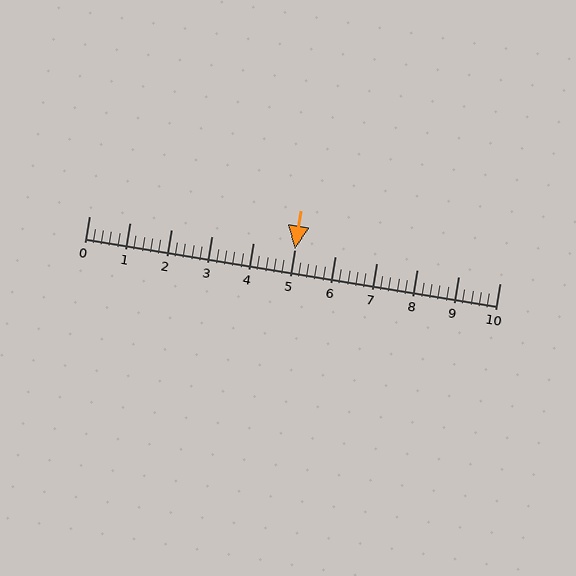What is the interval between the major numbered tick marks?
The major tick marks are spaced 1 units apart.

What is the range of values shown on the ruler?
The ruler shows values from 0 to 10.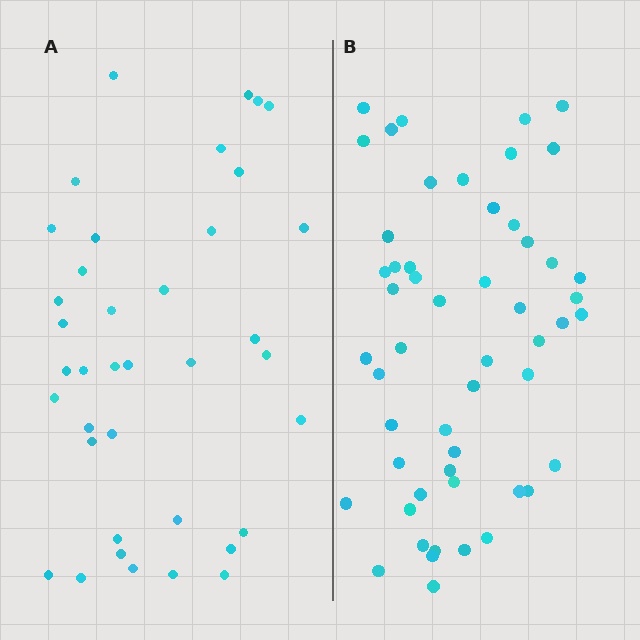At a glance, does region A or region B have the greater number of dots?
Region B (the right region) has more dots.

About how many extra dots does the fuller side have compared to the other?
Region B has approximately 15 more dots than region A.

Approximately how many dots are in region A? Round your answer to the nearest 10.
About 40 dots. (The exact count is 38, which rounds to 40.)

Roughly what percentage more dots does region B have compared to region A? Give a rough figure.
About 40% more.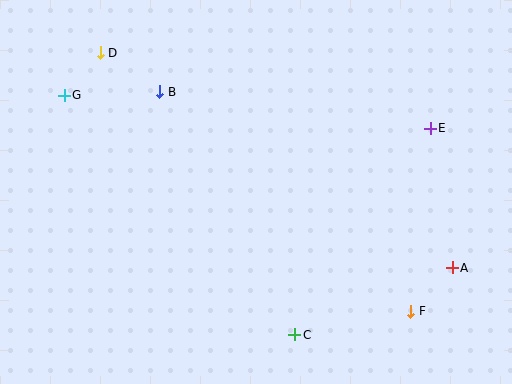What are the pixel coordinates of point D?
Point D is at (100, 53).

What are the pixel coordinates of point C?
Point C is at (295, 335).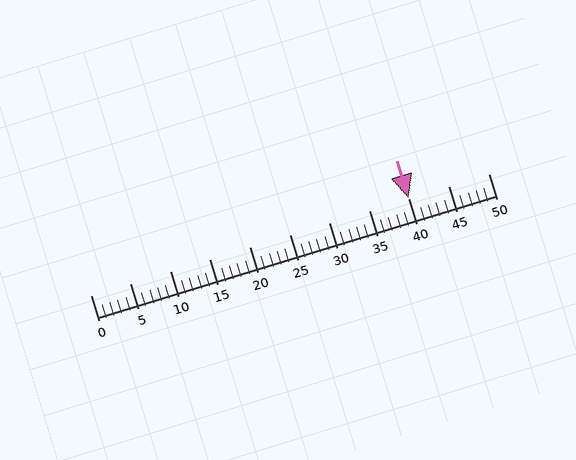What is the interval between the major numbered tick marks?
The major tick marks are spaced 5 units apart.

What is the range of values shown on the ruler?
The ruler shows values from 0 to 50.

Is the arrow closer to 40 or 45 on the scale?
The arrow is closer to 40.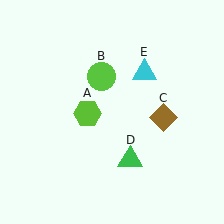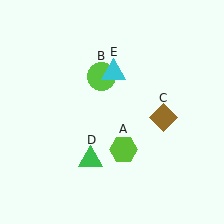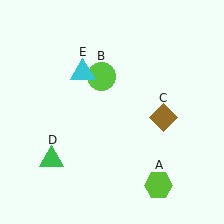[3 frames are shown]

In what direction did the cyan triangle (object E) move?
The cyan triangle (object E) moved left.